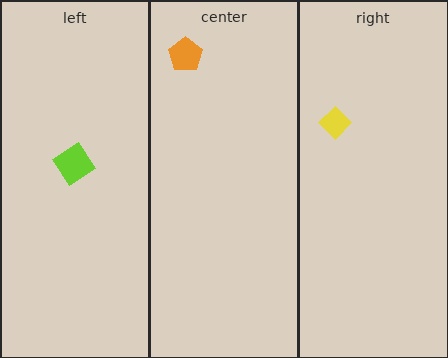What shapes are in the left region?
The lime diamond.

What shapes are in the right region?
The yellow diamond.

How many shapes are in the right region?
1.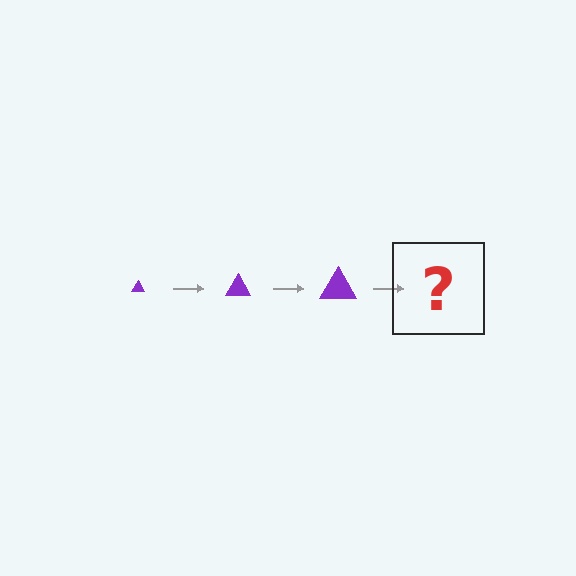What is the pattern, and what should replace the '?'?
The pattern is that the triangle gets progressively larger each step. The '?' should be a purple triangle, larger than the previous one.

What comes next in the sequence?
The next element should be a purple triangle, larger than the previous one.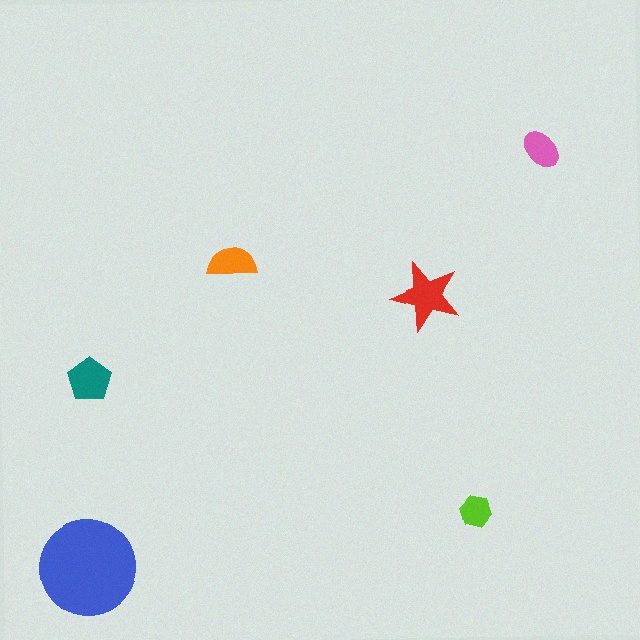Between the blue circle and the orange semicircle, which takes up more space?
The blue circle.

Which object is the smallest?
The lime hexagon.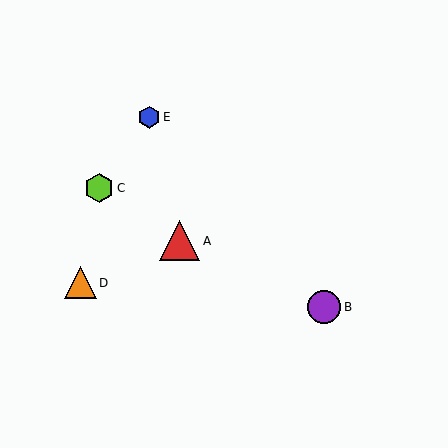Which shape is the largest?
The red triangle (labeled A) is the largest.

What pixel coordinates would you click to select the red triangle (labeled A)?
Click at (180, 241) to select the red triangle A.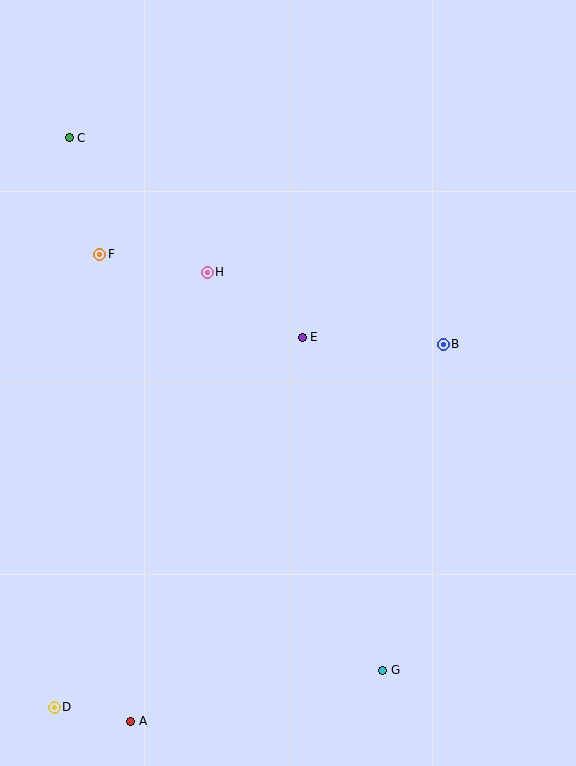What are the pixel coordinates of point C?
Point C is at (69, 138).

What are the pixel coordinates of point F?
Point F is at (100, 254).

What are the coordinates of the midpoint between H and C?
The midpoint between H and C is at (138, 205).